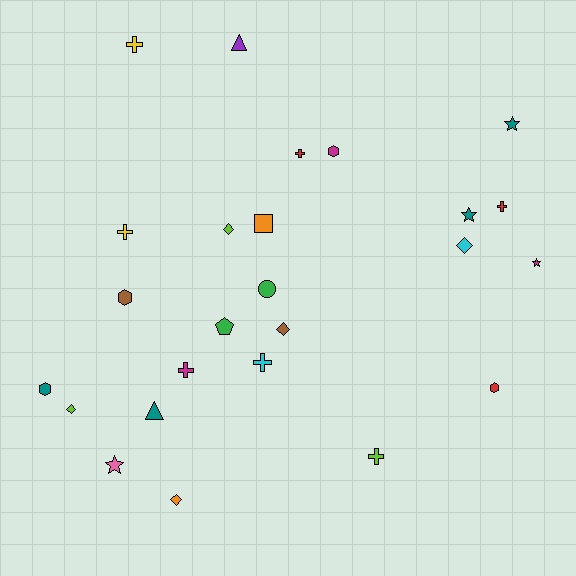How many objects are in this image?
There are 25 objects.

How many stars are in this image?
There are 4 stars.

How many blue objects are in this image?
There are no blue objects.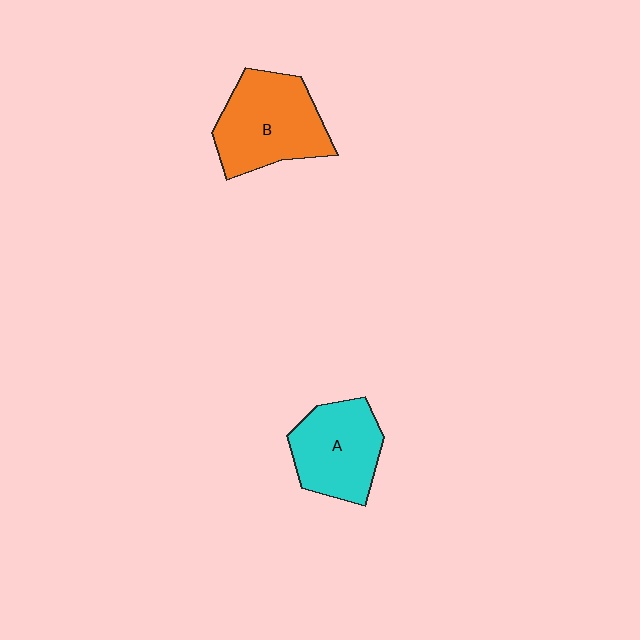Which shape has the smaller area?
Shape A (cyan).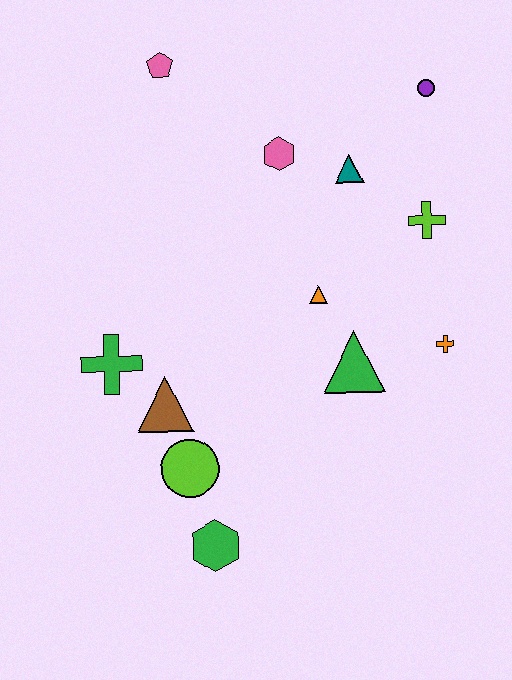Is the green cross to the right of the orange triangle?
No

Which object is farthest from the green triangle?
The pink pentagon is farthest from the green triangle.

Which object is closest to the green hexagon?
The lime circle is closest to the green hexagon.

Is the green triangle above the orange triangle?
No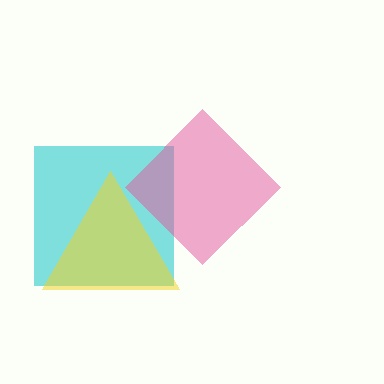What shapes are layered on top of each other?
The layered shapes are: a cyan square, a pink diamond, a yellow triangle.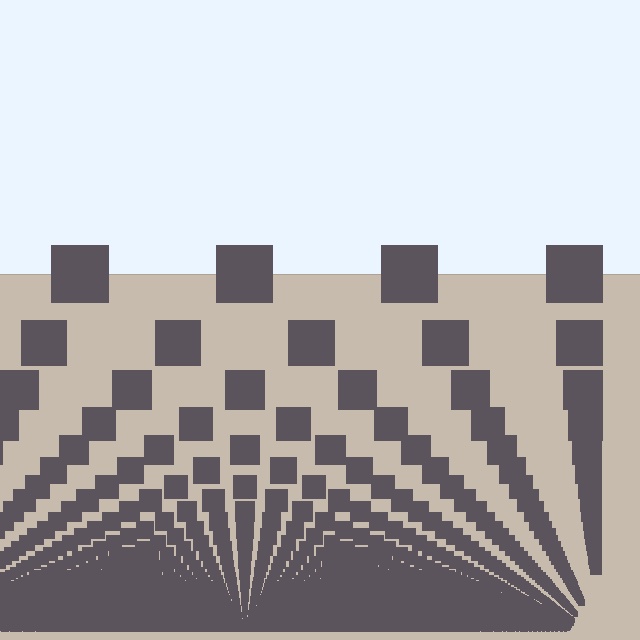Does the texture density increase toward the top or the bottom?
Density increases toward the bottom.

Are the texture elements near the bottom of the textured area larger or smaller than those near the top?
Smaller. The gradient is inverted — elements near the bottom are smaller and denser.